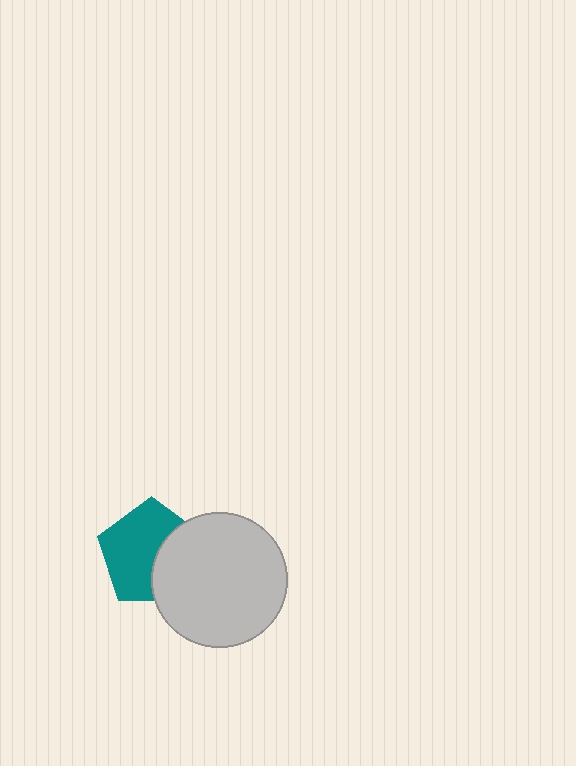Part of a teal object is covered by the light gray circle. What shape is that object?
It is a pentagon.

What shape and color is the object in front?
The object in front is a light gray circle.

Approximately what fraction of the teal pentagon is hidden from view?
Roughly 38% of the teal pentagon is hidden behind the light gray circle.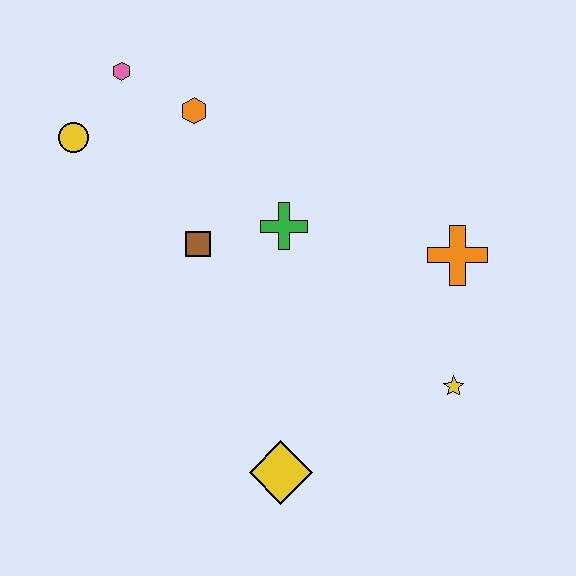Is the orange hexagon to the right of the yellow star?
No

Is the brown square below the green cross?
Yes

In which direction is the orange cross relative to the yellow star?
The orange cross is above the yellow star.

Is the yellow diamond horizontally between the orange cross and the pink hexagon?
Yes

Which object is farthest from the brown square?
The yellow star is farthest from the brown square.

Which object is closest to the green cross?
The brown square is closest to the green cross.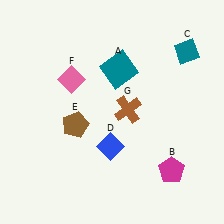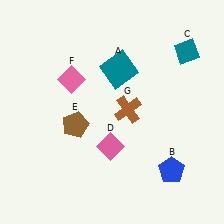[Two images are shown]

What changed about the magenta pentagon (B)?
In Image 1, B is magenta. In Image 2, it changed to blue.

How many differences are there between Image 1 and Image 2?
There are 2 differences between the two images.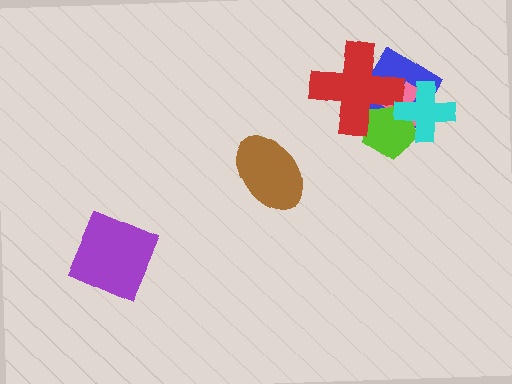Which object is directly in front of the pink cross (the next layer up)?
The lime pentagon is directly in front of the pink cross.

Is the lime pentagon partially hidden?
Yes, it is partially covered by another shape.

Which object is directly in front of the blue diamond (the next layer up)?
The pink cross is directly in front of the blue diamond.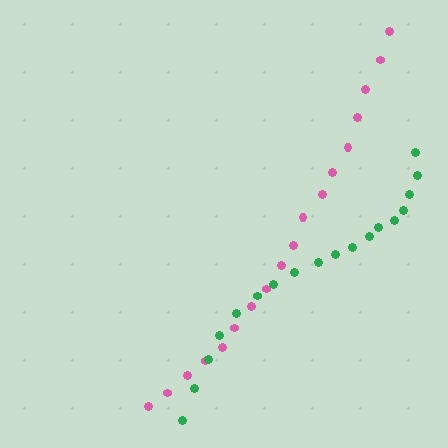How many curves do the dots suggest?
There are 2 distinct paths.